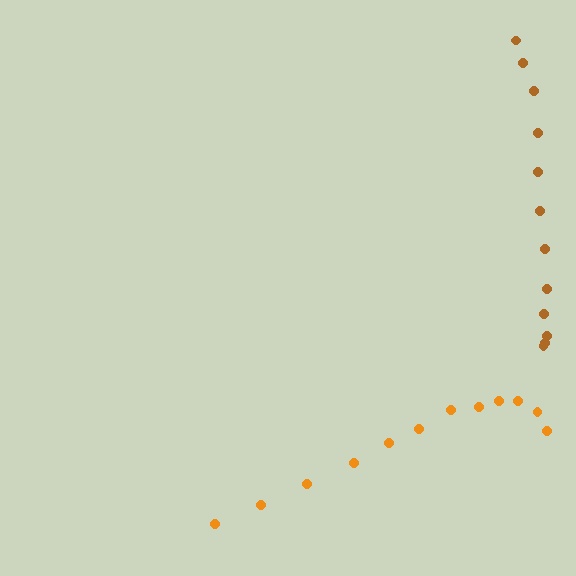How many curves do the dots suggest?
There are 2 distinct paths.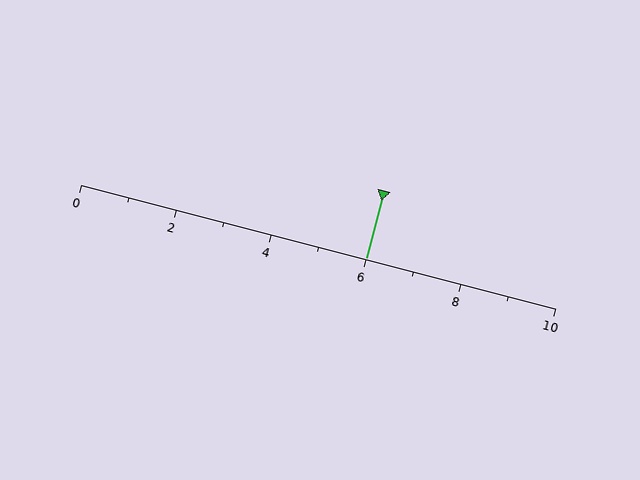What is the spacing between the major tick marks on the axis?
The major ticks are spaced 2 apart.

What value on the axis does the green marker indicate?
The marker indicates approximately 6.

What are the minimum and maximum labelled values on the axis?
The axis runs from 0 to 10.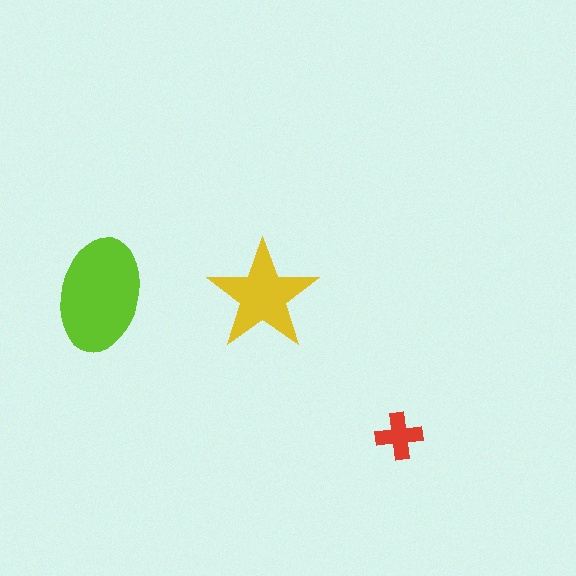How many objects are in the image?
There are 3 objects in the image.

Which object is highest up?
The lime ellipse is topmost.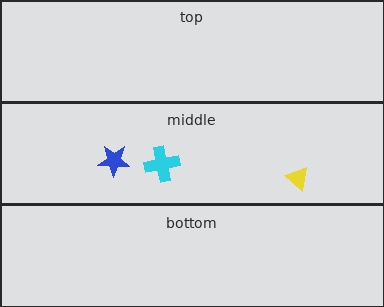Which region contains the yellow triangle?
The middle region.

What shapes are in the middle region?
The blue star, the yellow triangle, the cyan cross.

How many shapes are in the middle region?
3.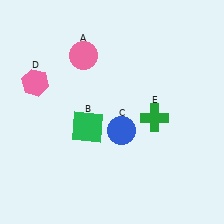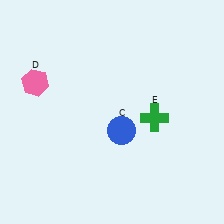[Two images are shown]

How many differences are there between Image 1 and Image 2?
There are 2 differences between the two images.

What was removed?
The pink circle (A), the green square (B) were removed in Image 2.